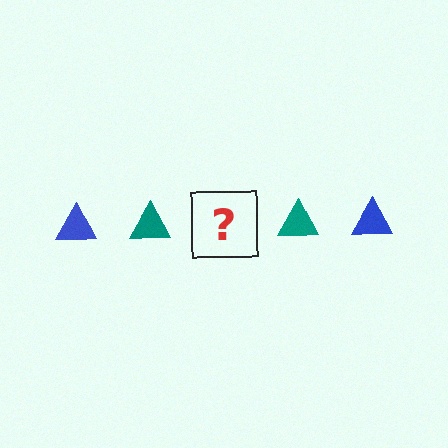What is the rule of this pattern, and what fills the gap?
The rule is that the pattern cycles through blue, teal triangles. The gap should be filled with a blue triangle.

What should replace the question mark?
The question mark should be replaced with a blue triangle.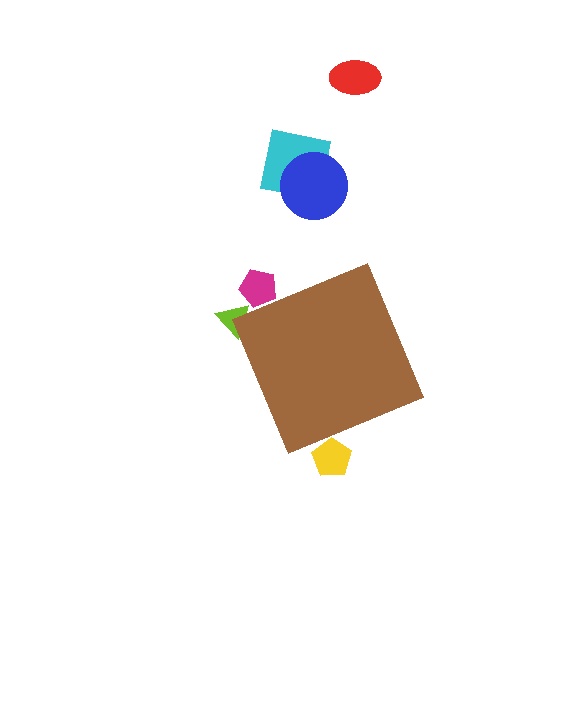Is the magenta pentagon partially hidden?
Yes, the magenta pentagon is partially hidden behind the brown diamond.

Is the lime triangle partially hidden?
Yes, the lime triangle is partially hidden behind the brown diamond.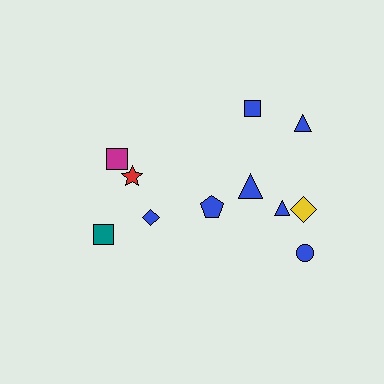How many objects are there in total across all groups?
There are 11 objects.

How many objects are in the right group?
There are 7 objects.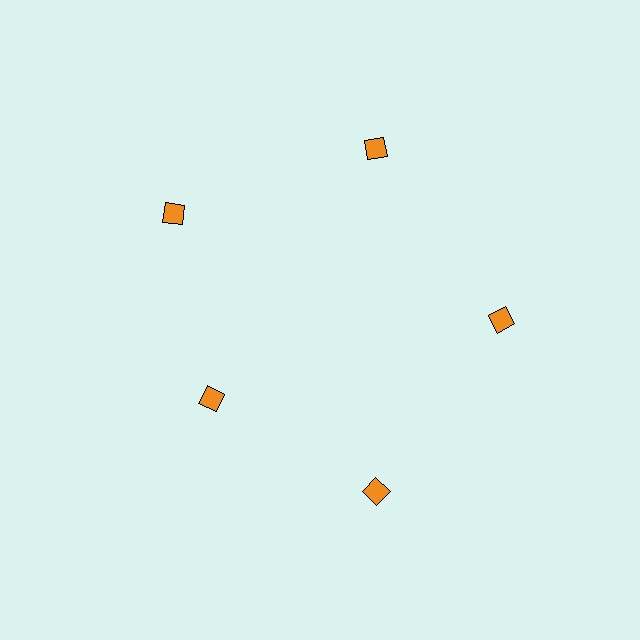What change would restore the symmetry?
The symmetry would be restored by moving it outward, back onto the ring so that all 5 diamonds sit at equal angles and equal distance from the center.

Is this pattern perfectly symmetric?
No. The 5 orange diamonds are arranged in a ring, but one element near the 8 o'clock position is pulled inward toward the center, breaking the 5-fold rotational symmetry.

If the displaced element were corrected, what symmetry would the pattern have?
It would have 5-fold rotational symmetry — the pattern would map onto itself every 72 degrees.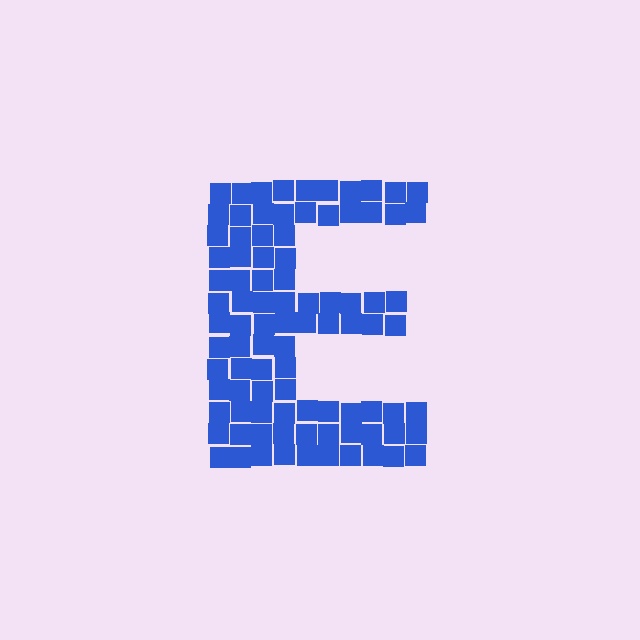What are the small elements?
The small elements are squares.